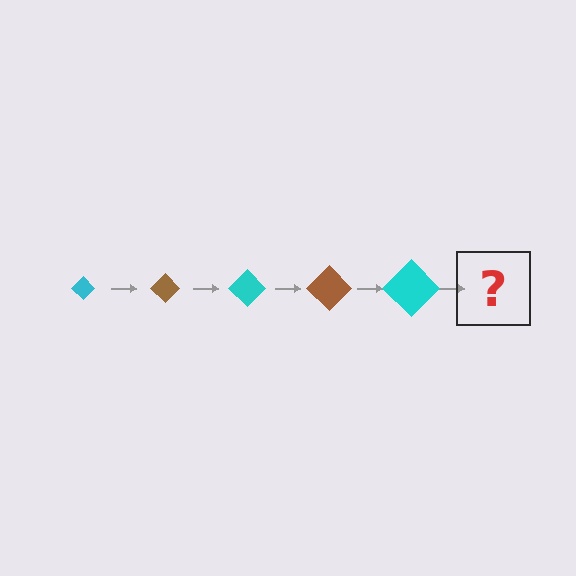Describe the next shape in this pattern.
It should be a brown diamond, larger than the previous one.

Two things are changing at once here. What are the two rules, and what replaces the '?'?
The two rules are that the diamond grows larger each step and the color cycles through cyan and brown. The '?' should be a brown diamond, larger than the previous one.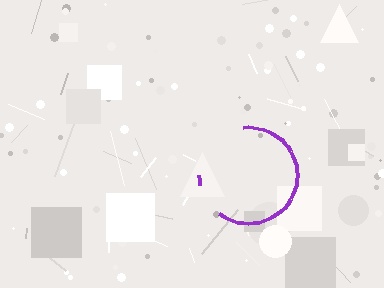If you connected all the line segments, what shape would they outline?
They would outline a circle.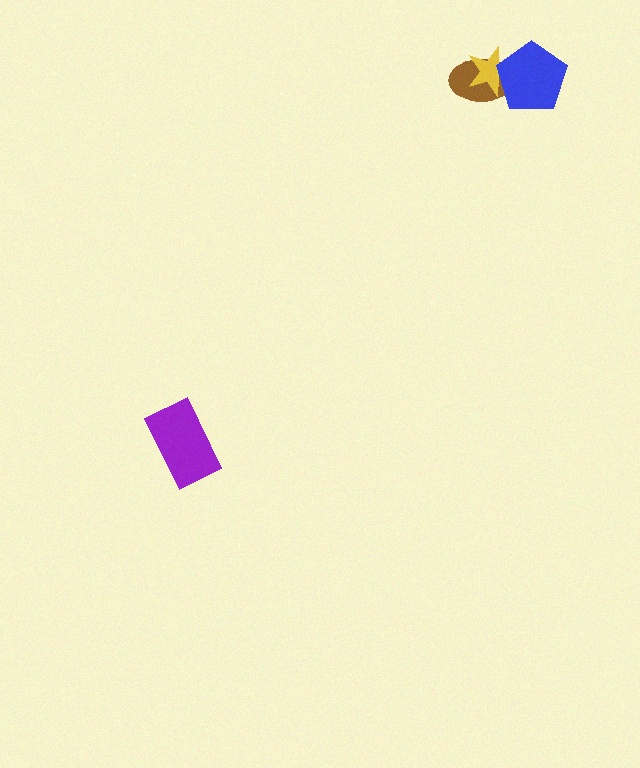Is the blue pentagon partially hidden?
No, no other shape covers it.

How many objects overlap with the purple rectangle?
0 objects overlap with the purple rectangle.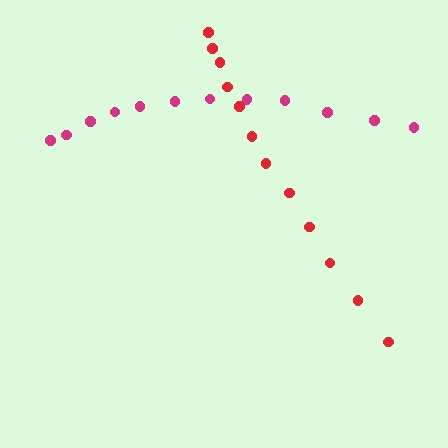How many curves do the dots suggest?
There are 2 distinct paths.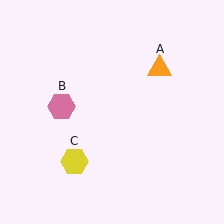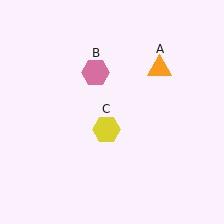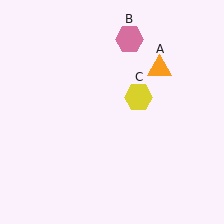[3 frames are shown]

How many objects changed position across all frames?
2 objects changed position: pink hexagon (object B), yellow hexagon (object C).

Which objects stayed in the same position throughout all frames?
Orange triangle (object A) remained stationary.